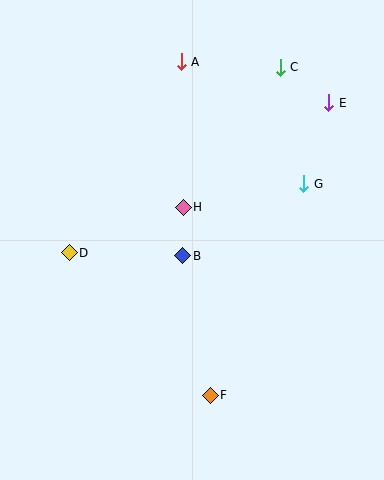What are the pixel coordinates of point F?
Point F is at (210, 395).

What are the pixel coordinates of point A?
Point A is at (181, 62).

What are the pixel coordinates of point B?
Point B is at (183, 256).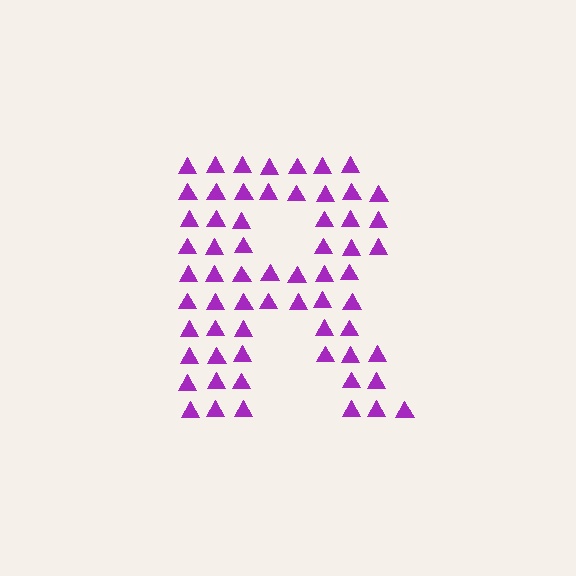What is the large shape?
The large shape is the letter R.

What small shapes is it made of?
It is made of small triangles.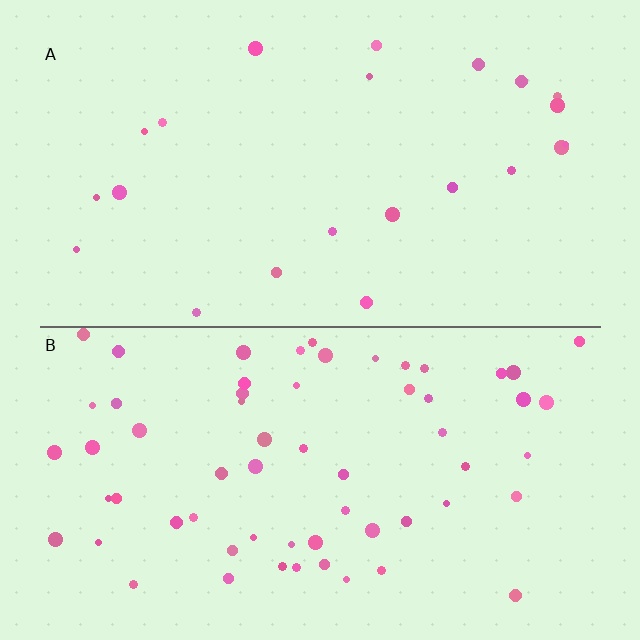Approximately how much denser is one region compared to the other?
Approximately 2.8× — region B over region A.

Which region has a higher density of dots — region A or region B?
B (the bottom).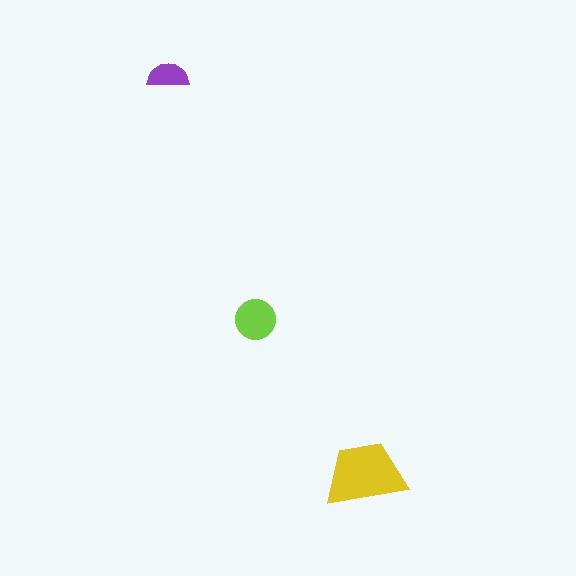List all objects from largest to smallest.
The yellow trapezoid, the lime circle, the purple semicircle.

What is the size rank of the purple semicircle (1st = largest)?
3rd.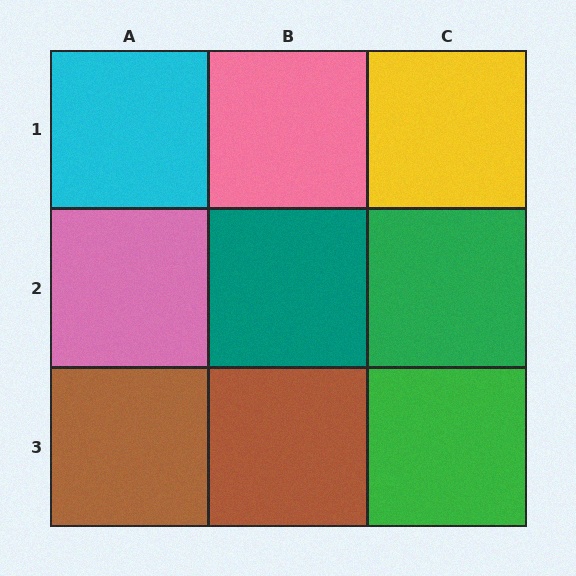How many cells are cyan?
1 cell is cyan.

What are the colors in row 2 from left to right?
Pink, teal, green.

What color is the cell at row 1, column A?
Cyan.